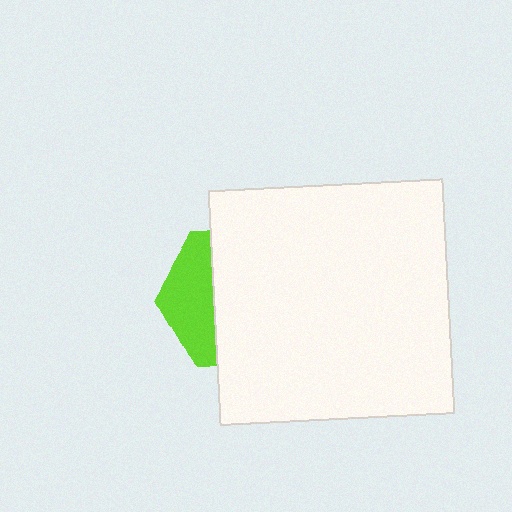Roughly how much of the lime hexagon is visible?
A small part of it is visible (roughly 34%).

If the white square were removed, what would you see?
You would see the complete lime hexagon.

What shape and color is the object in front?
The object in front is a white square.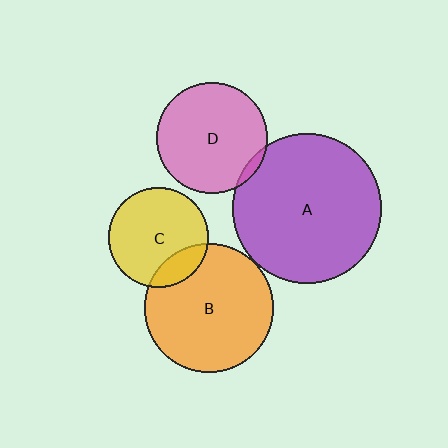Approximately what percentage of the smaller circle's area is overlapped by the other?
Approximately 5%.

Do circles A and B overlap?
Yes.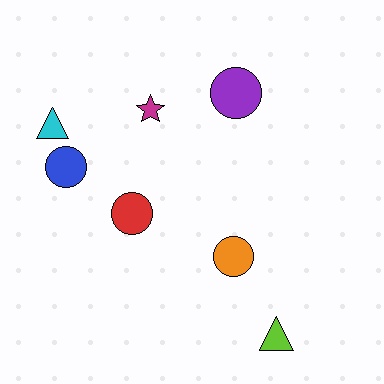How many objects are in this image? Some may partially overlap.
There are 7 objects.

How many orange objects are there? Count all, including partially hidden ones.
There is 1 orange object.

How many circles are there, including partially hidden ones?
There are 4 circles.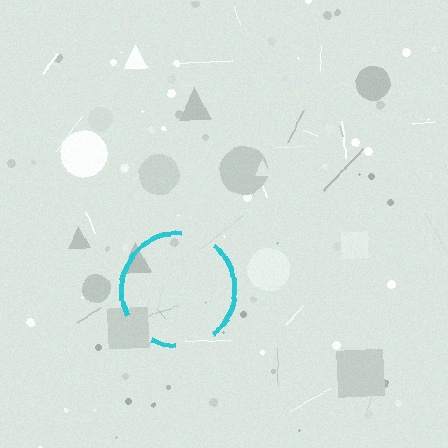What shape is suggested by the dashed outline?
The dashed outline suggests a circle.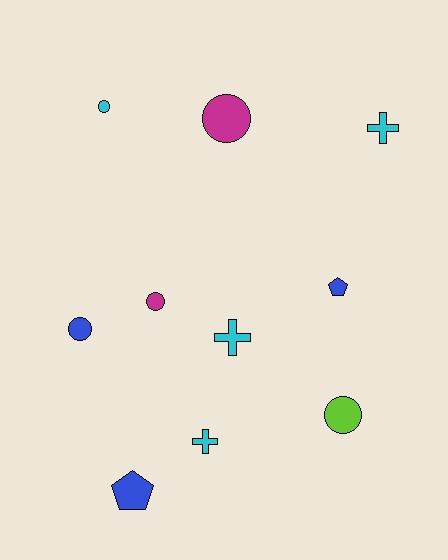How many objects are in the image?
There are 10 objects.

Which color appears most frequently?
Cyan, with 4 objects.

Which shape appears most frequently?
Circle, with 5 objects.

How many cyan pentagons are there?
There are no cyan pentagons.